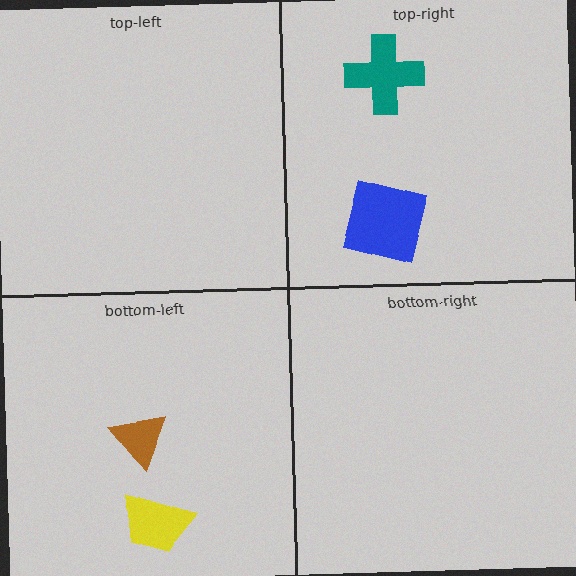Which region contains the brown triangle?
The bottom-left region.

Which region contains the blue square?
The top-right region.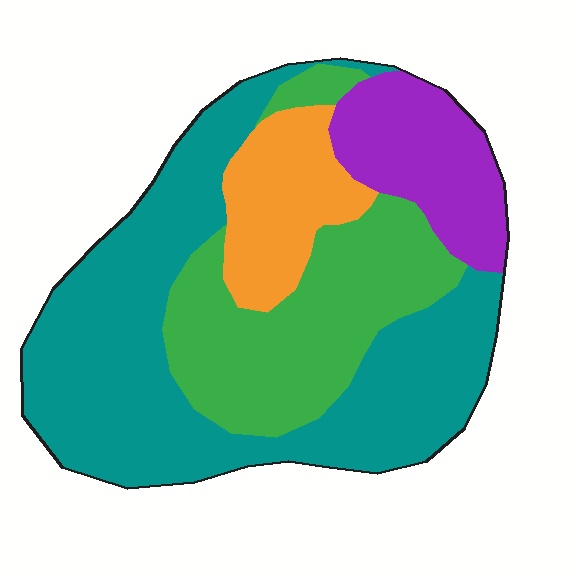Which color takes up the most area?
Teal, at roughly 45%.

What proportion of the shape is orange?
Orange covers around 10% of the shape.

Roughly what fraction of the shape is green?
Green covers roughly 25% of the shape.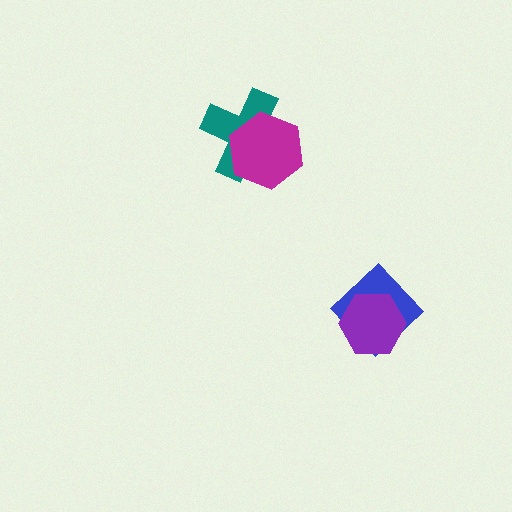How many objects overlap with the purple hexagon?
1 object overlaps with the purple hexagon.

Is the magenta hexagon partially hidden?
No, no other shape covers it.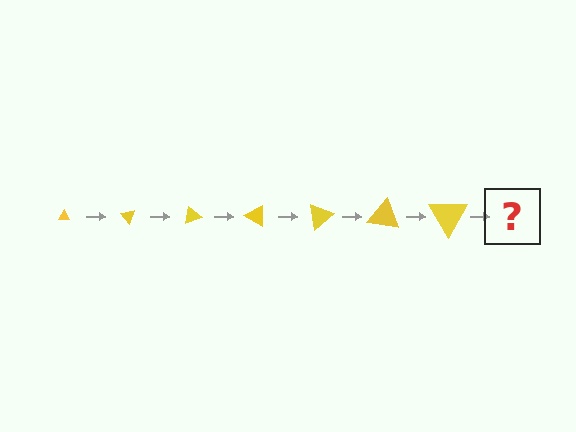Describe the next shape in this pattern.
It should be a triangle, larger than the previous one and rotated 350 degrees from the start.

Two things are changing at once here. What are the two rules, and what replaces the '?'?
The two rules are that the triangle grows larger each step and it rotates 50 degrees each step. The '?' should be a triangle, larger than the previous one and rotated 350 degrees from the start.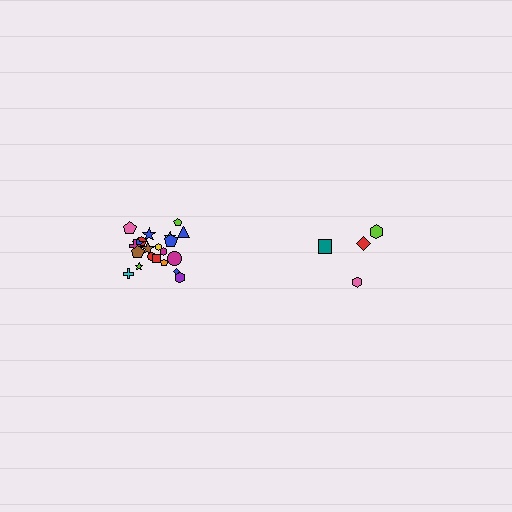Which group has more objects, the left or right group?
The left group.